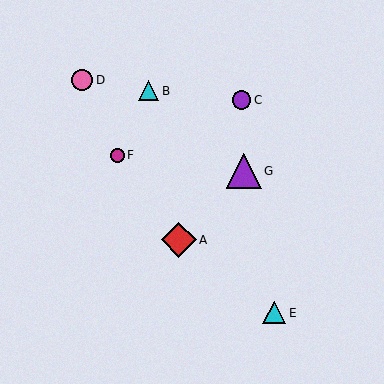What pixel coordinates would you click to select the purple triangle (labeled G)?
Click at (244, 171) to select the purple triangle G.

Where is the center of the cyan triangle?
The center of the cyan triangle is at (149, 91).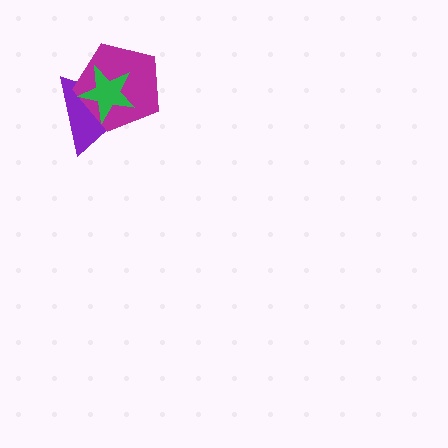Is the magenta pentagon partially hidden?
Yes, it is partially covered by another shape.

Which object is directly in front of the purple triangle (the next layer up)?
The magenta pentagon is directly in front of the purple triangle.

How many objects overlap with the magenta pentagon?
2 objects overlap with the magenta pentagon.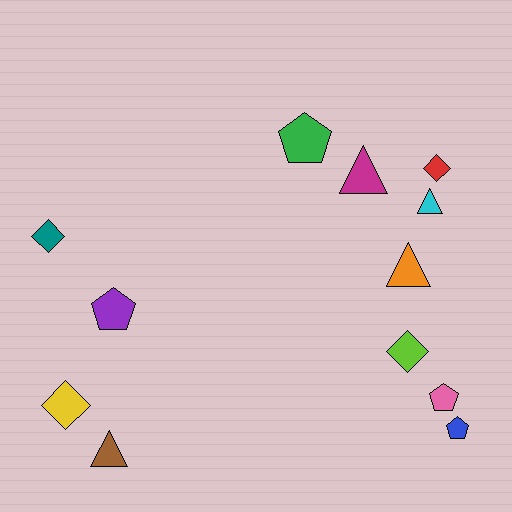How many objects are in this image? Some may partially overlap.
There are 12 objects.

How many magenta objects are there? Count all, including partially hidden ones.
There is 1 magenta object.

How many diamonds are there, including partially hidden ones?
There are 4 diamonds.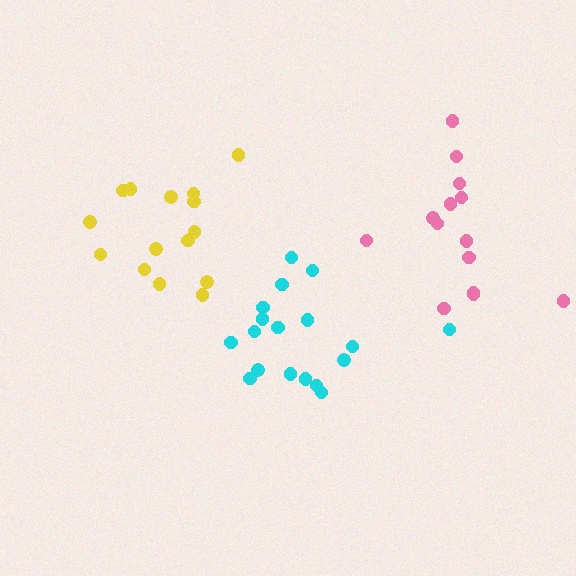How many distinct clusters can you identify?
There are 3 distinct clusters.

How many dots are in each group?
Group 1: 18 dots, Group 2: 14 dots, Group 3: 15 dots (47 total).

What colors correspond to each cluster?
The clusters are colored: cyan, pink, yellow.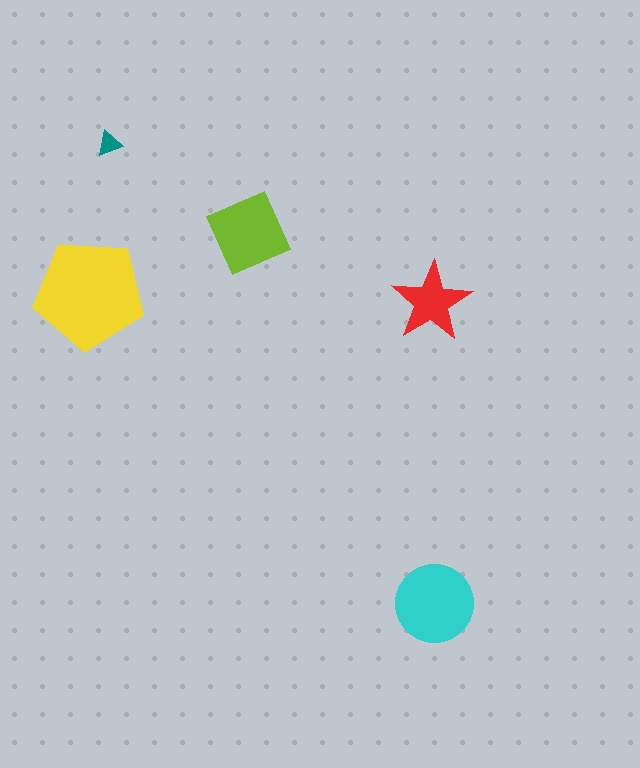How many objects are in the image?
There are 5 objects in the image.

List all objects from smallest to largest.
The teal triangle, the red star, the lime square, the cyan circle, the yellow pentagon.